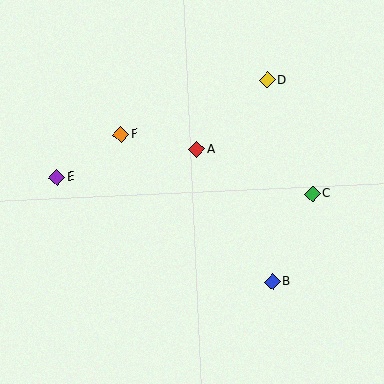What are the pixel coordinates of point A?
Point A is at (197, 150).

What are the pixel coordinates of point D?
Point D is at (267, 80).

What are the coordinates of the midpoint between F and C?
The midpoint between F and C is at (217, 164).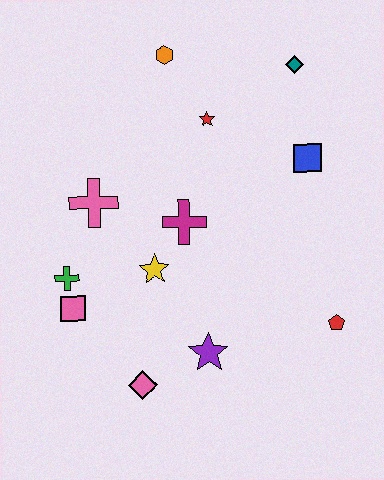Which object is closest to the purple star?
The pink diamond is closest to the purple star.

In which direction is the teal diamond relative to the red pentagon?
The teal diamond is above the red pentagon.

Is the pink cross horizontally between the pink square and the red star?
Yes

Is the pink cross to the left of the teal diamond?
Yes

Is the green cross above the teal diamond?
No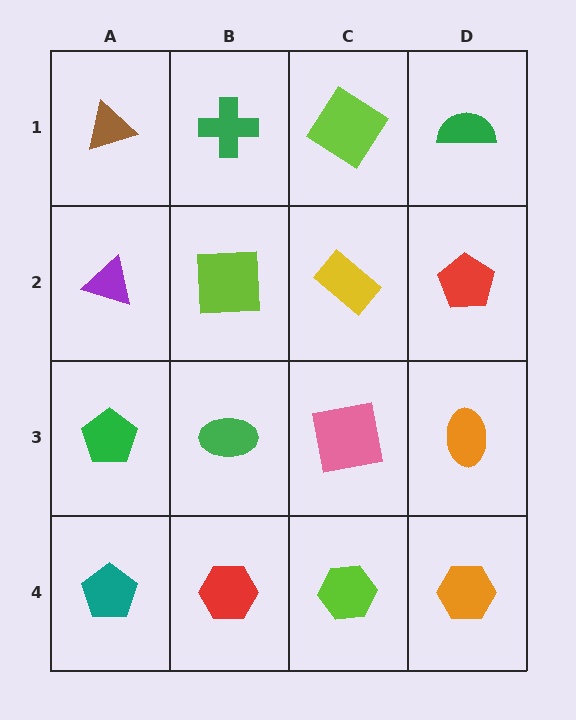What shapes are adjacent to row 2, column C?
A lime diamond (row 1, column C), a pink square (row 3, column C), a lime square (row 2, column B), a red pentagon (row 2, column D).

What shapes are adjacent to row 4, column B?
A green ellipse (row 3, column B), a teal pentagon (row 4, column A), a lime hexagon (row 4, column C).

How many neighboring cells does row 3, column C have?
4.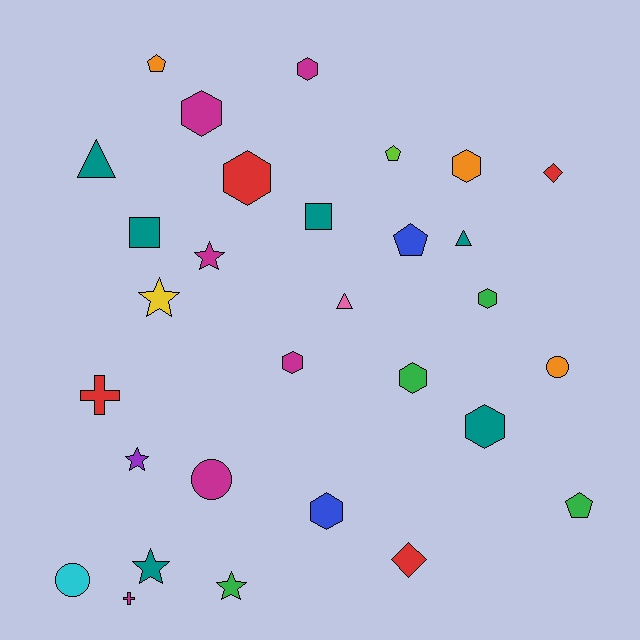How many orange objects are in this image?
There are 3 orange objects.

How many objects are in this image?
There are 30 objects.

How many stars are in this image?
There are 5 stars.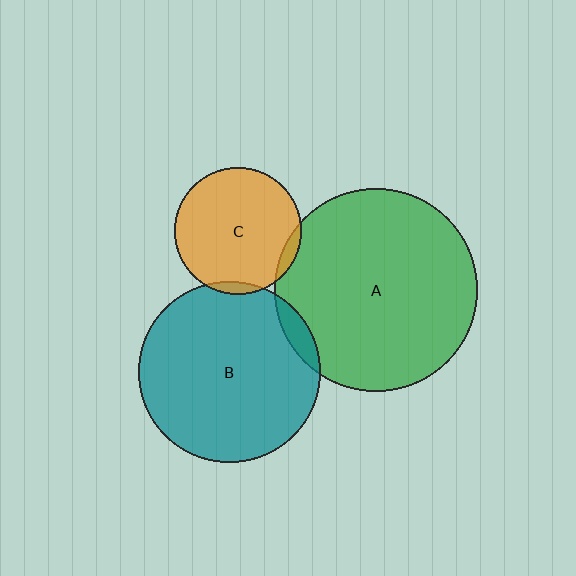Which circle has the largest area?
Circle A (green).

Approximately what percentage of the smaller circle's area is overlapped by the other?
Approximately 5%.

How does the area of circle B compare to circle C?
Approximately 2.0 times.